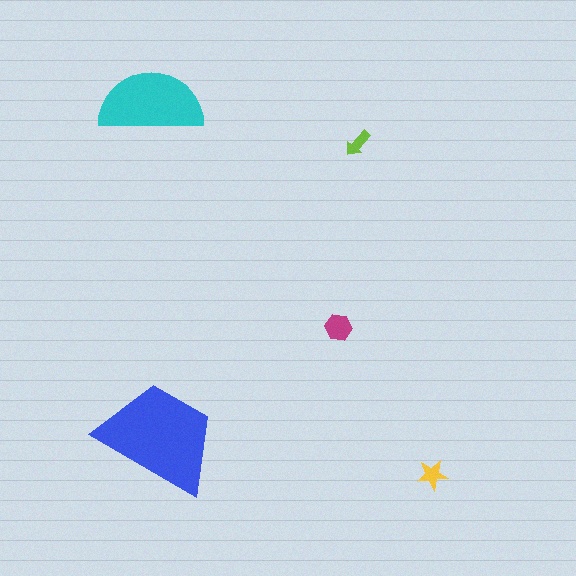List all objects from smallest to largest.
The lime arrow, the yellow star, the magenta hexagon, the cyan semicircle, the blue trapezoid.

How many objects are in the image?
There are 5 objects in the image.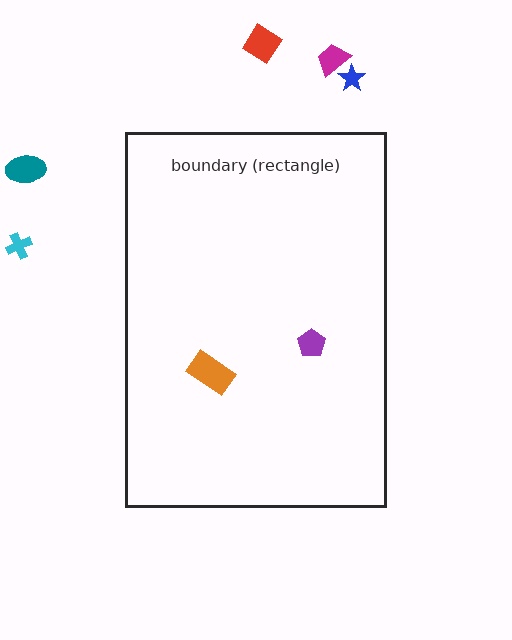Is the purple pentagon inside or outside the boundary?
Inside.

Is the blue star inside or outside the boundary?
Outside.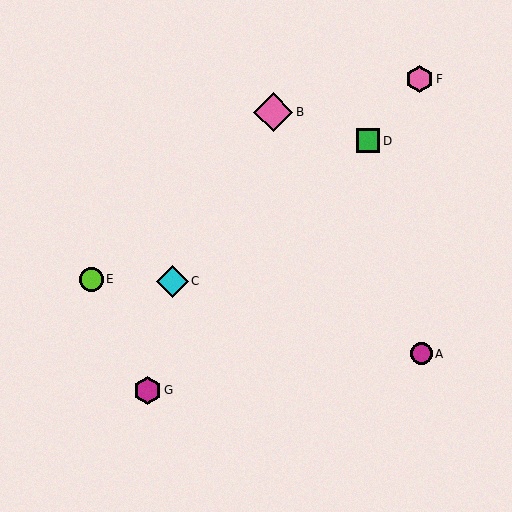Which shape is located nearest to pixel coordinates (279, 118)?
The pink diamond (labeled B) at (273, 112) is nearest to that location.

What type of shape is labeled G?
Shape G is a magenta hexagon.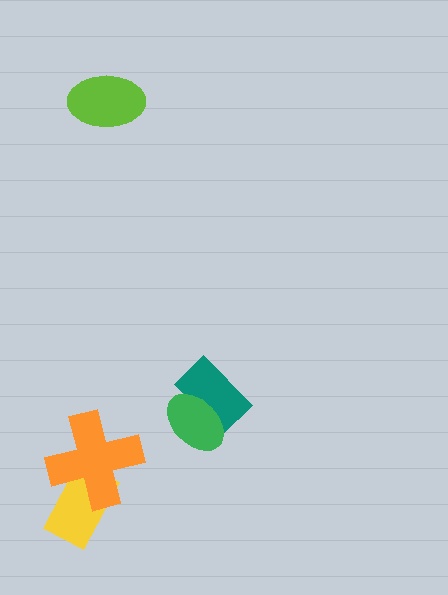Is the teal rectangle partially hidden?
Yes, it is partially covered by another shape.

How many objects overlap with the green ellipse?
1 object overlaps with the green ellipse.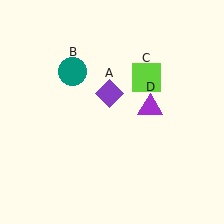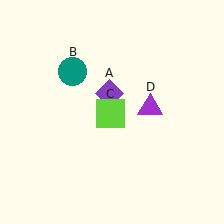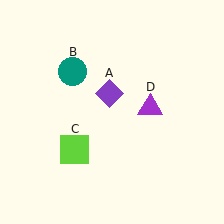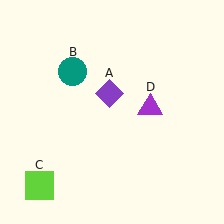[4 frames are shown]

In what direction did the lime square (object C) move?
The lime square (object C) moved down and to the left.